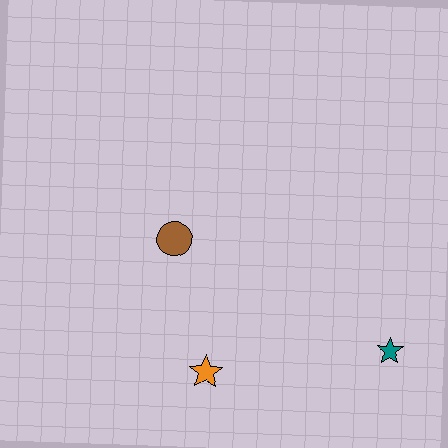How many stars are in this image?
There are 2 stars.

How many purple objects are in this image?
There are no purple objects.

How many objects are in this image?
There are 3 objects.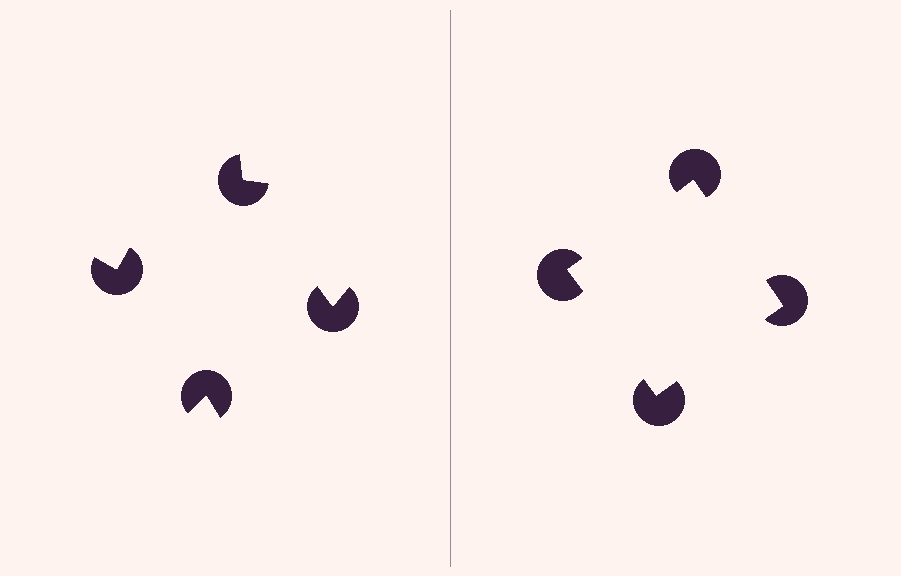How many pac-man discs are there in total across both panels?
8 — 4 on each side.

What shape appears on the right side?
An illusory square.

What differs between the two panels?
The pac-man discs are positioned identically on both sides; only the wedge orientations differ. On the right they align to a square; on the left they are misaligned.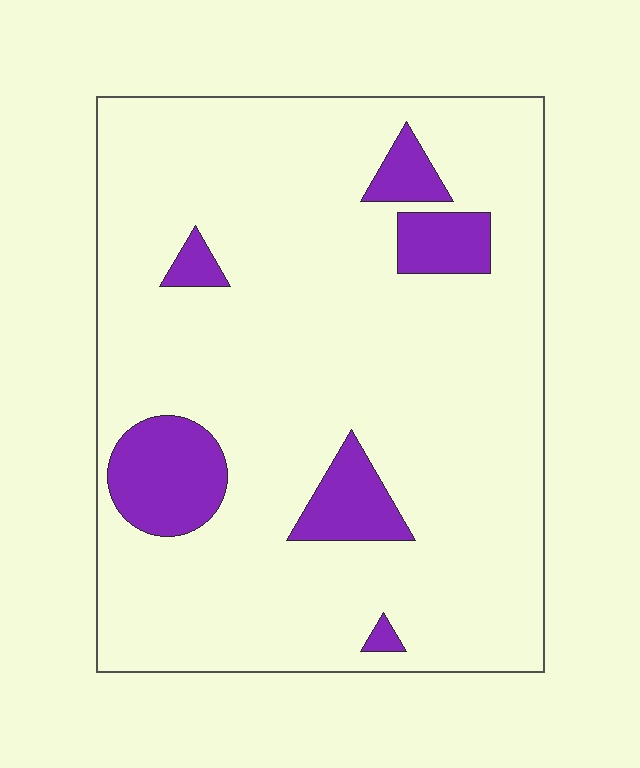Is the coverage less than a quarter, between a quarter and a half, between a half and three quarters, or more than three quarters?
Less than a quarter.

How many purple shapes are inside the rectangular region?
6.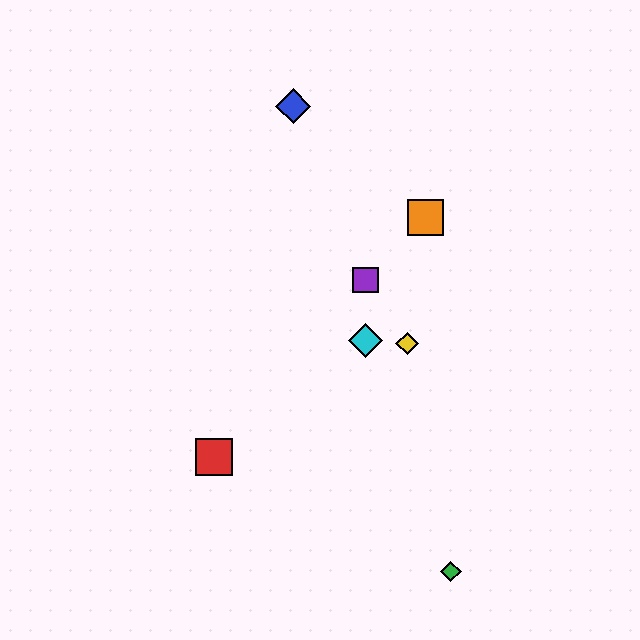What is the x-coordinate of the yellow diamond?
The yellow diamond is at x≈407.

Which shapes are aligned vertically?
The purple square, the cyan diamond are aligned vertically.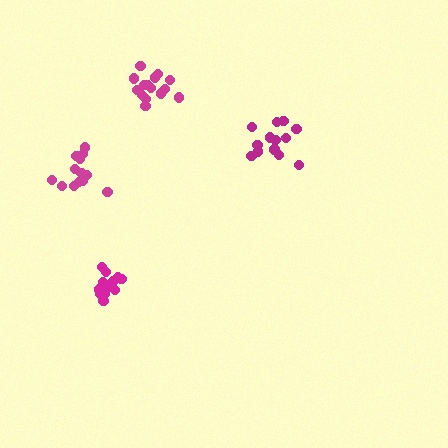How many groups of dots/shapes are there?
There are 4 groups.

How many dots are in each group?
Group 1: 13 dots, Group 2: 13 dots, Group 3: 13 dots, Group 4: 15 dots (54 total).